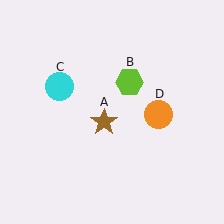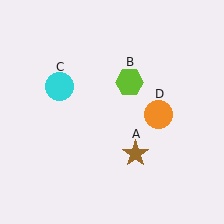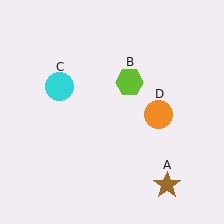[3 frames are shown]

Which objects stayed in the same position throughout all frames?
Lime hexagon (object B) and cyan circle (object C) and orange circle (object D) remained stationary.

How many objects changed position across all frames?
1 object changed position: brown star (object A).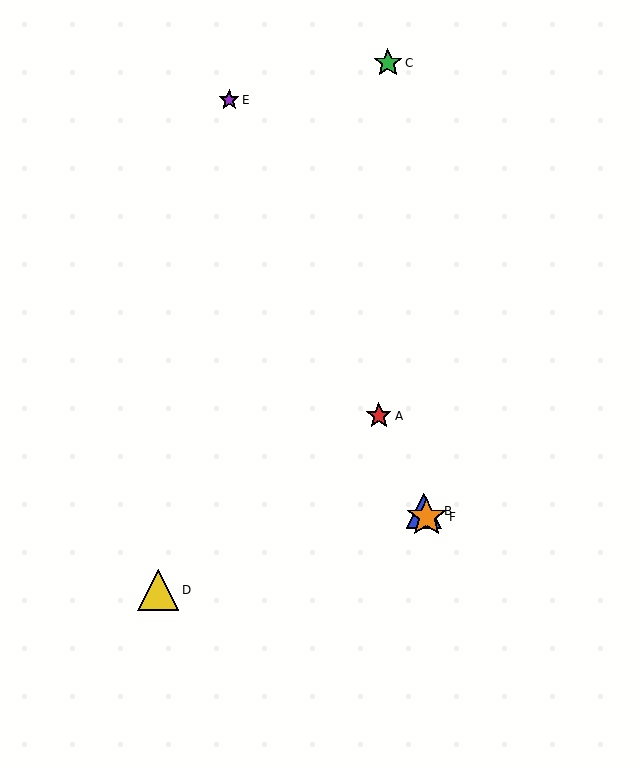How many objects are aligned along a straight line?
4 objects (A, B, E, F) are aligned along a straight line.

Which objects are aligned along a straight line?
Objects A, B, E, F are aligned along a straight line.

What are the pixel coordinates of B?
Object B is at (424, 511).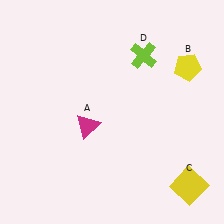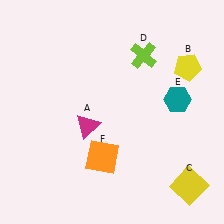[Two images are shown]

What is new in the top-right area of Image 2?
A teal hexagon (E) was added in the top-right area of Image 2.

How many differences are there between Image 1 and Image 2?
There are 2 differences between the two images.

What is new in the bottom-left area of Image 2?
An orange square (F) was added in the bottom-left area of Image 2.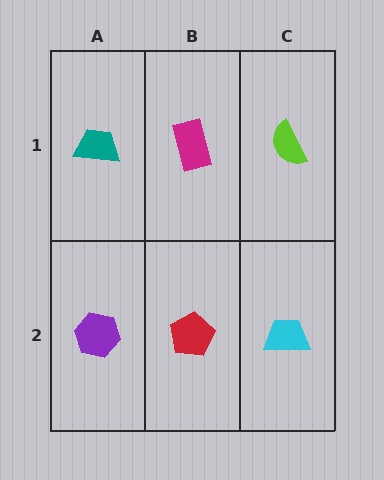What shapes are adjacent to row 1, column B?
A red pentagon (row 2, column B), a teal trapezoid (row 1, column A), a lime semicircle (row 1, column C).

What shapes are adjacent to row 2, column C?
A lime semicircle (row 1, column C), a red pentagon (row 2, column B).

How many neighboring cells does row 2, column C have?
2.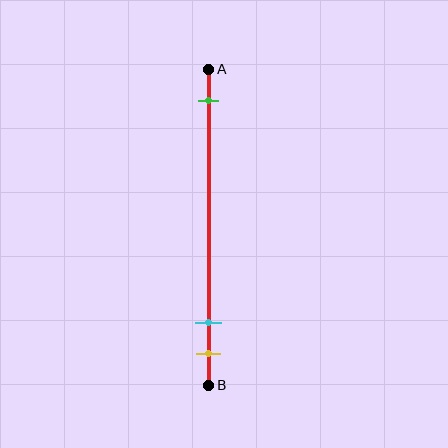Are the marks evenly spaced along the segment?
No, the marks are not evenly spaced.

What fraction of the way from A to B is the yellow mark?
The yellow mark is approximately 90% (0.9) of the way from A to B.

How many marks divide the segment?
There are 3 marks dividing the segment.